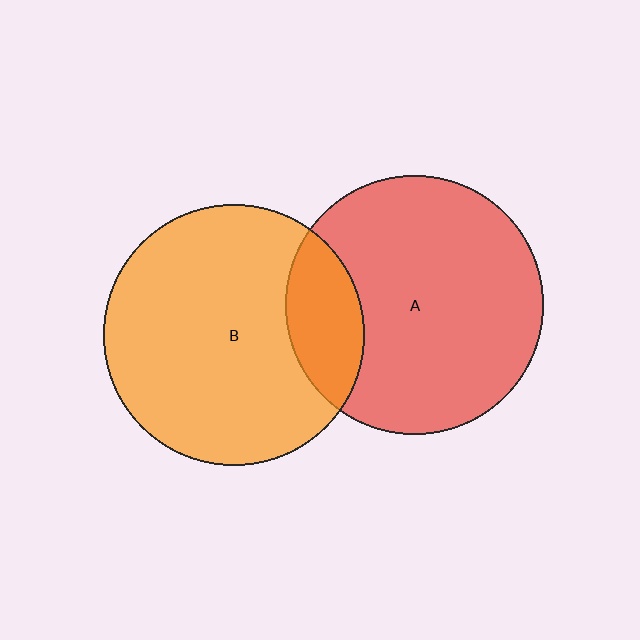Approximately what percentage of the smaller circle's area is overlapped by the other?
Approximately 20%.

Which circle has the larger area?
Circle B (orange).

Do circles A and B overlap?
Yes.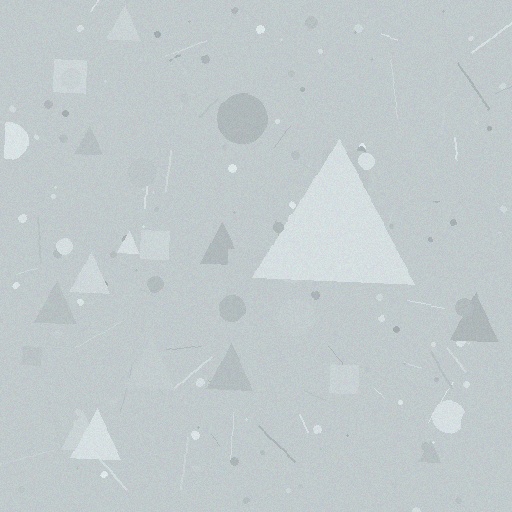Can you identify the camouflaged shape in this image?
The camouflaged shape is a triangle.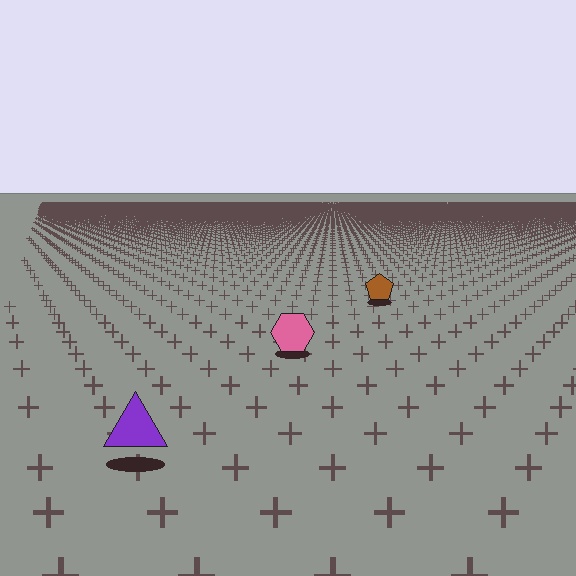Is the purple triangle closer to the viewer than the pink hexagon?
Yes. The purple triangle is closer — you can tell from the texture gradient: the ground texture is coarser near it.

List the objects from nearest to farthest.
From nearest to farthest: the purple triangle, the pink hexagon, the brown pentagon.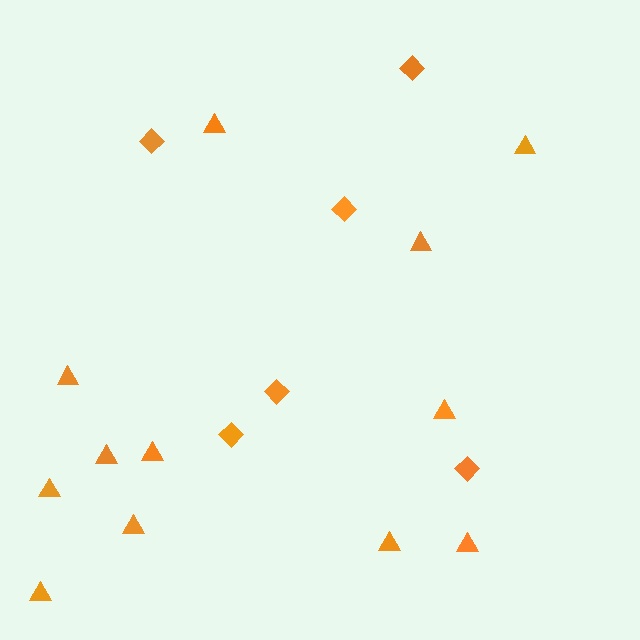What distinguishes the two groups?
There are 2 groups: one group of diamonds (6) and one group of triangles (12).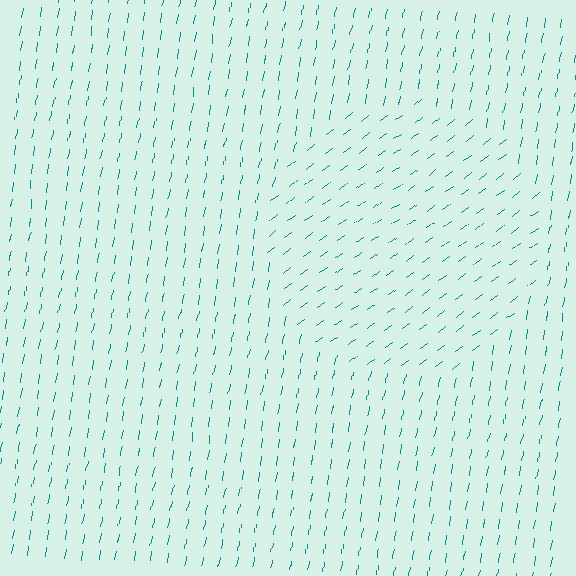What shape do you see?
I see a circle.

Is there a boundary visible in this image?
Yes, there is a texture boundary formed by a change in line orientation.